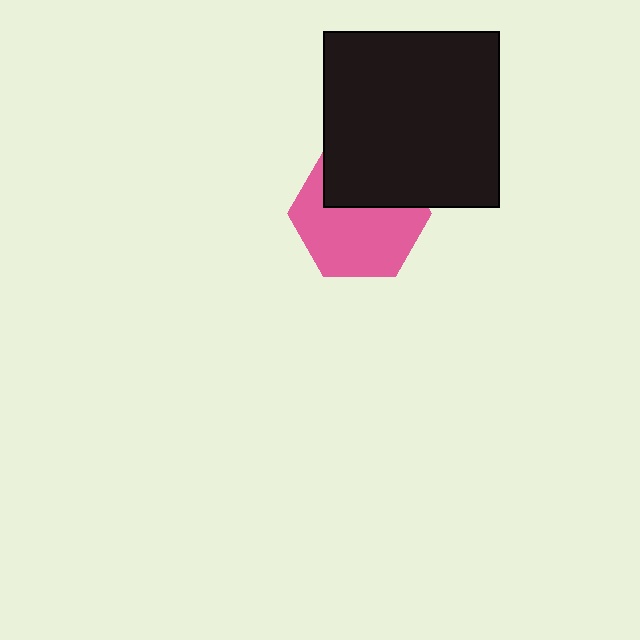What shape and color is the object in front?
The object in front is a black square.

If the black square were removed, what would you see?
You would see the complete pink hexagon.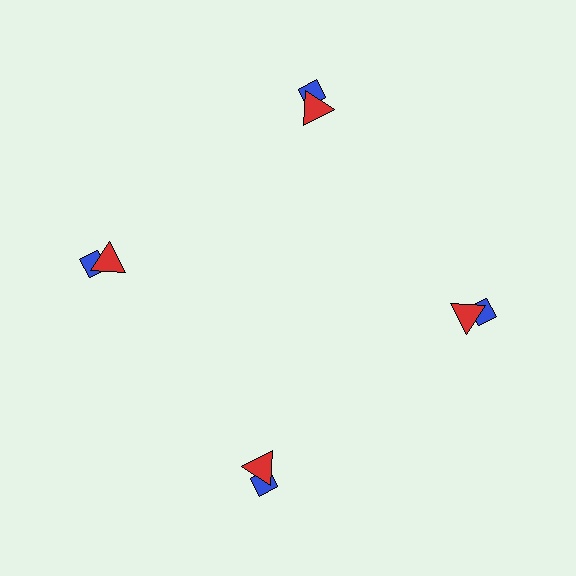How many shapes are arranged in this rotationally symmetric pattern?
There are 8 shapes, arranged in 4 groups of 2.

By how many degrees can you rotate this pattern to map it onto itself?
The pattern maps onto itself every 90 degrees of rotation.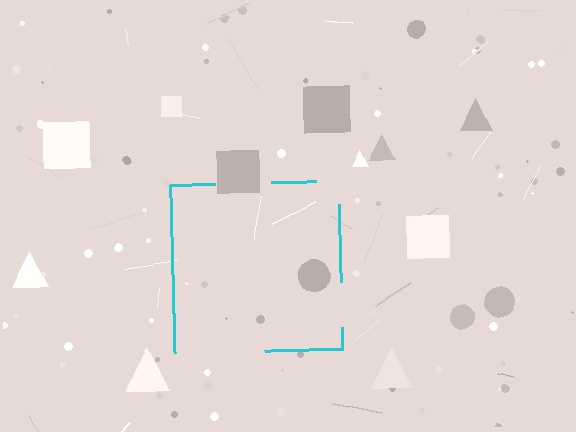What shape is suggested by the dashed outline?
The dashed outline suggests a square.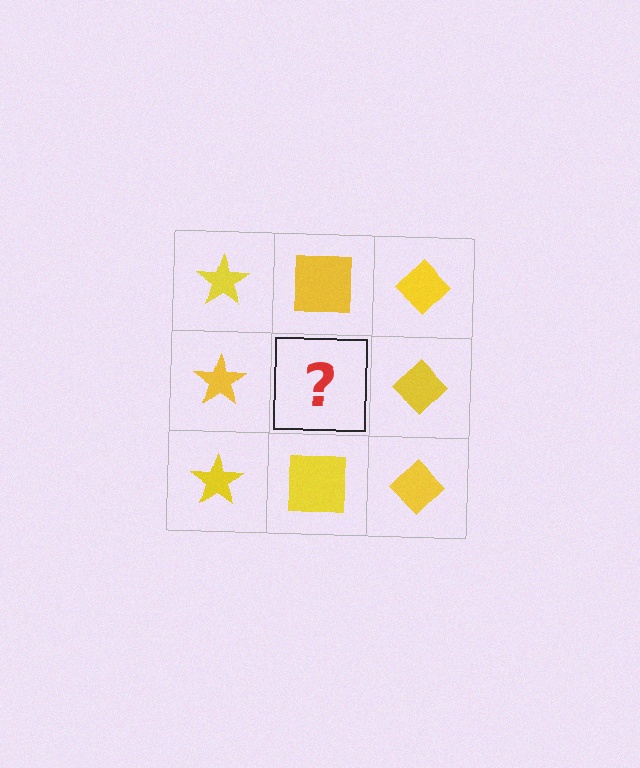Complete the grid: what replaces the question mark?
The question mark should be replaced with a yellow square.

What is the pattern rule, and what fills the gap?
The rule is that each column has a consistent shape. The gap should be filled with a yellow square.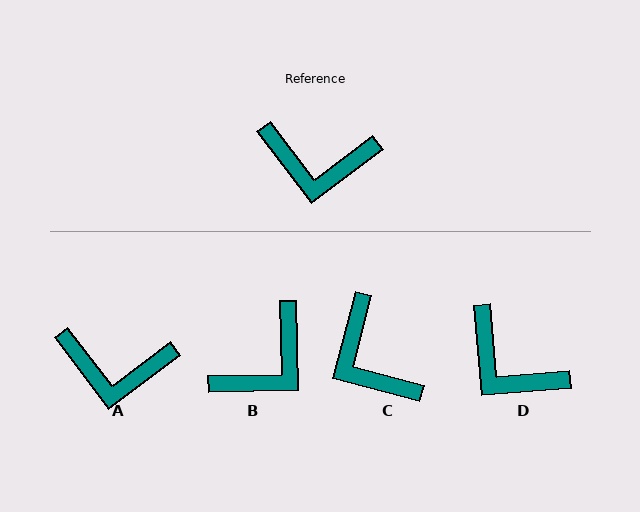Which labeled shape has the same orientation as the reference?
A.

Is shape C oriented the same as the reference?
No, it is off by about 52 degrees.